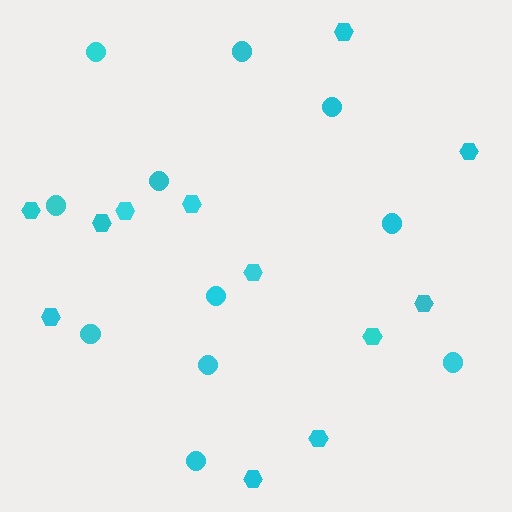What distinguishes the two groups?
There are 2 groups: one group of hexagons (12) and one group of circles (11).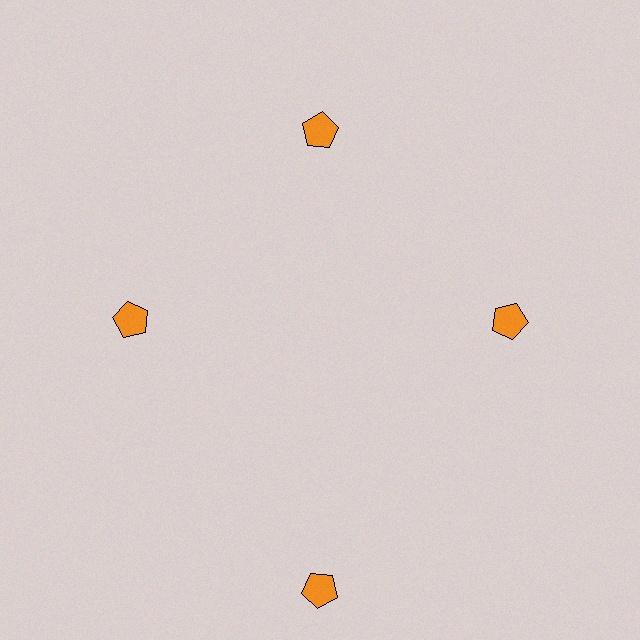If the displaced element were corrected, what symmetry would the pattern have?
It would have 4-fold rotational symmetry — the pattern would map onto itself every 90 degrees.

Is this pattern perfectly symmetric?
No. The 4 orange pentagons are arranged in a ring, but one element near the 6 o'clock position is pushed outward from the center, breaking the 4-fold rotational symmetry.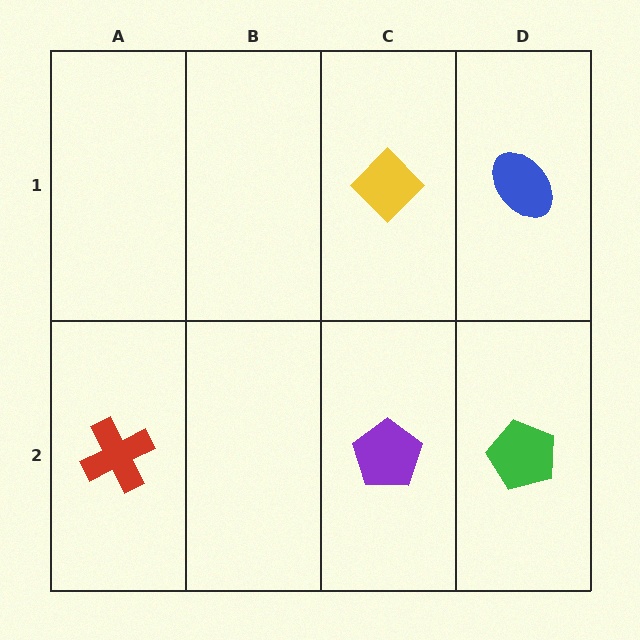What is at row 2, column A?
A red cross.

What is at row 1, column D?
A blue ellipse.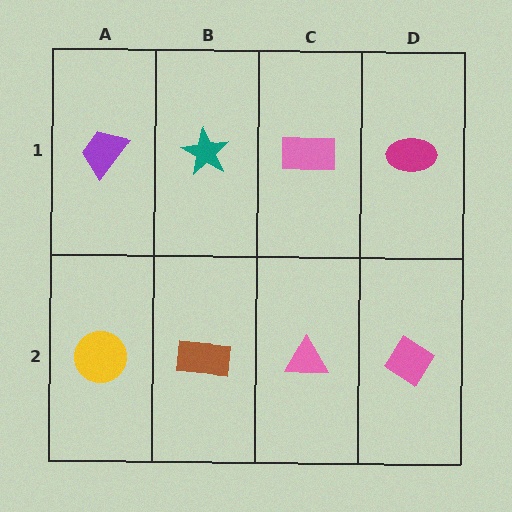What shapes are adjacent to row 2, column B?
A teal star (row 1, column B), a yellow circle (row 2, column A), a pink triangle (row 2, column C).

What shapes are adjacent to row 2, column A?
A purple trapezoid (row 1, column A), a brown rectangle (row 2, column B).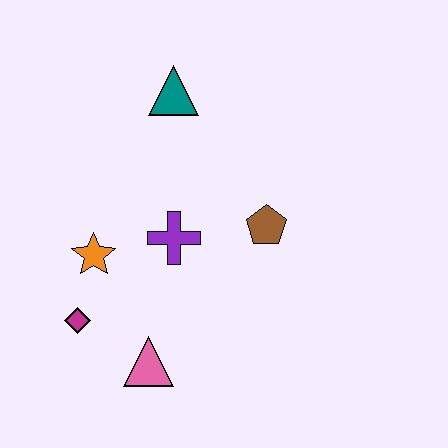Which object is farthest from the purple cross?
The teal triangle is farthest from the purple cross.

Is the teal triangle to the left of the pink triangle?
No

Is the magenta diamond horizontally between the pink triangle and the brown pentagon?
No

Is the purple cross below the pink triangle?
No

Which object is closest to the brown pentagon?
The purple cross is closest to the brown pentagon.